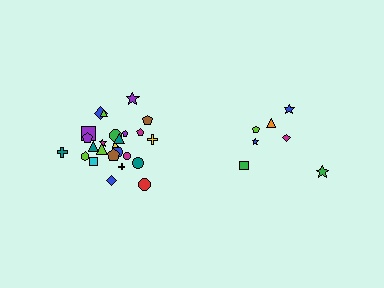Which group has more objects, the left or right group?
The left group.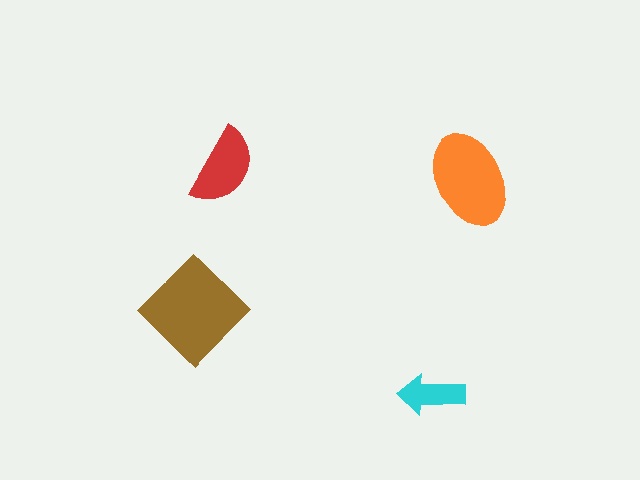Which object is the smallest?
The cyan arrow.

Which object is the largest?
The brown diamond.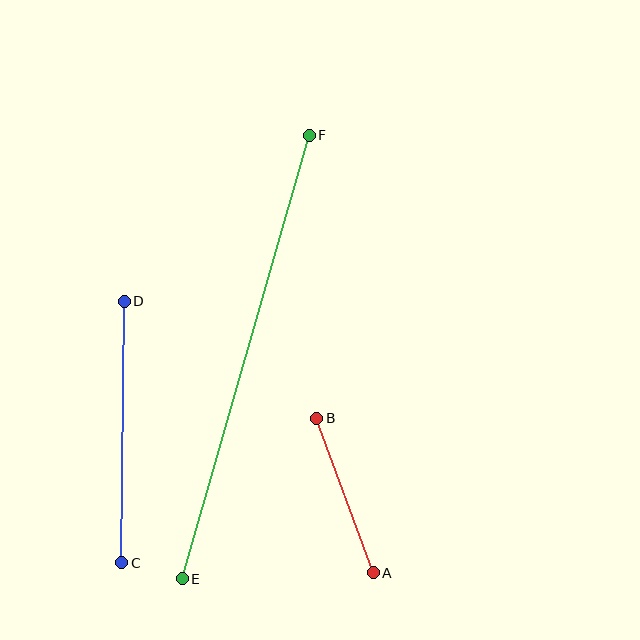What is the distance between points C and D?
The distance is approximately 261 pixels.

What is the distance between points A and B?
The distance is approximately 164 pixels.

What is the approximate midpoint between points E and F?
The midpoint is at approximately (246, 357) pixels.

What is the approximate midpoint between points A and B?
The midpoint is at approximately (345, 496) pixels.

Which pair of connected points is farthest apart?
Points E and F are farthest apart.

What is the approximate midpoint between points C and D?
The midpoint is at approximately (123, 432) pixels.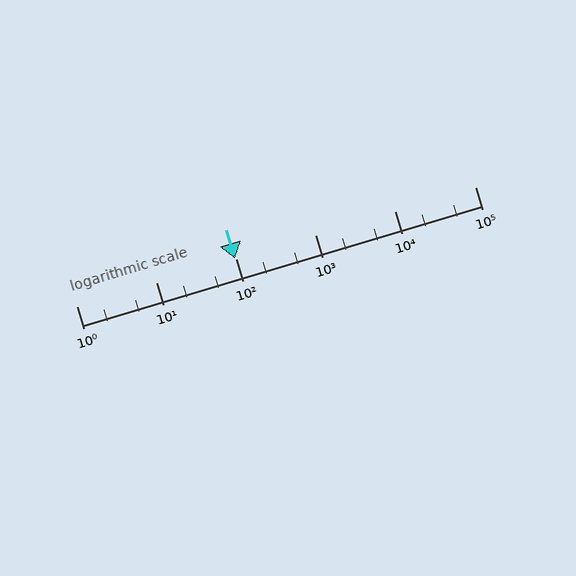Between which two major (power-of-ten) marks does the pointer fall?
The pointer is between 10 and 100.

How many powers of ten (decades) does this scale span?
The scale spans 5 decades, from 1 to 100000.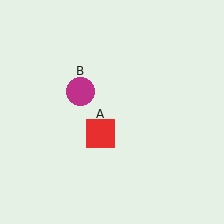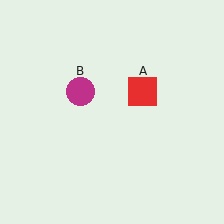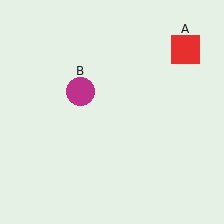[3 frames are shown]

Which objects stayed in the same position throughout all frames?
Magenta circle (object B) remained stationary.